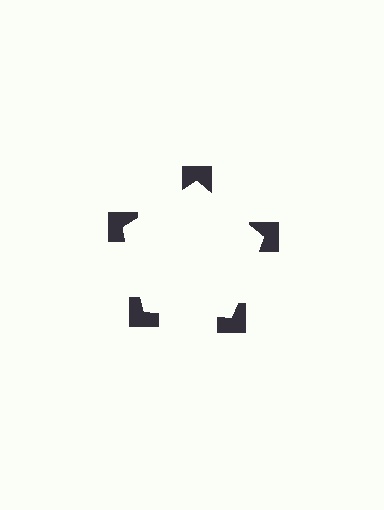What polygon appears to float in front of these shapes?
An illusory pentagon — its edges are inferred from the aligned wedge cuts in the notched squares, not physically drawn.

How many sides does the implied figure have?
5 sides.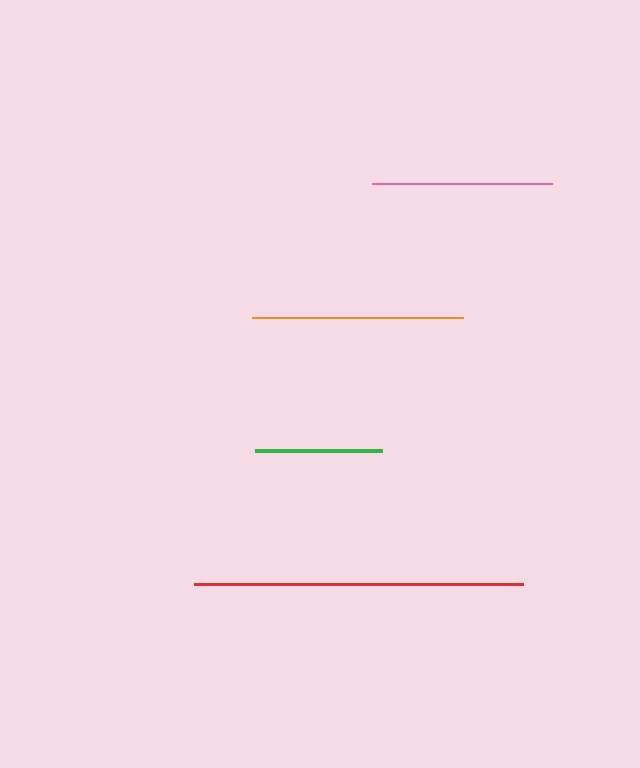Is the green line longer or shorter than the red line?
The red line is longer than the green line.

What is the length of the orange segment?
The orange segment is approximately 211 pixels long.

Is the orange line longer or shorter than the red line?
The red line is longer than the orange line.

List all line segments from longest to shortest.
From longest to shortest: red, orange, pink, green.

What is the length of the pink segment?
The pink segment is approximately 180 pixels long.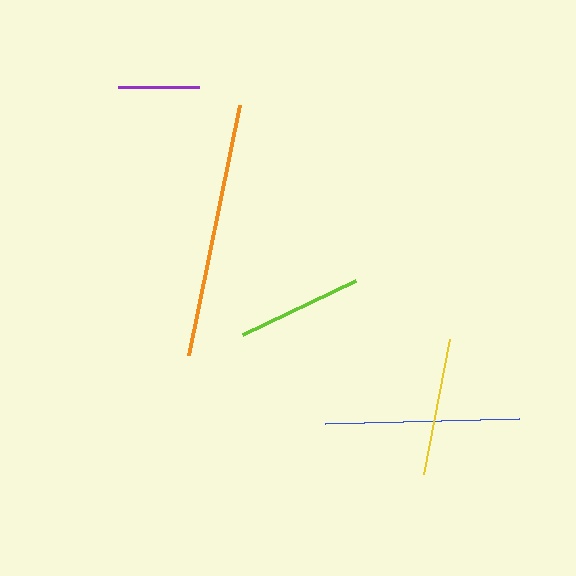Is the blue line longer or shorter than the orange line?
The orange line is longer than the blue line.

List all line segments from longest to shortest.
From longest to shortest: orange, blue, yellow, lime, purple.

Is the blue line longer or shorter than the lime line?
The blue line is longer than the lime line.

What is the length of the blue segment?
The blue segment is approximately 194 pixels long.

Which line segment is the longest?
The orange line is the longest at approximately 255 pixels.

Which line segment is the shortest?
The purple line is the shortest at approximately 82 pixels.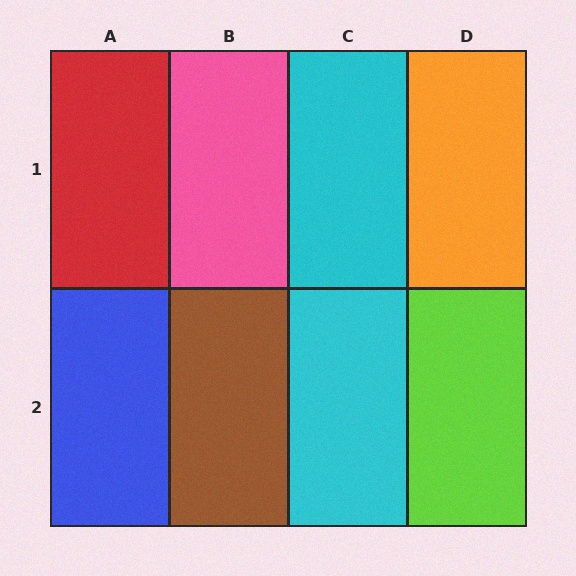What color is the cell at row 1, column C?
Cyan.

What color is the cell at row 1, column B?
Pink.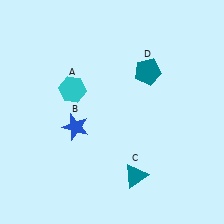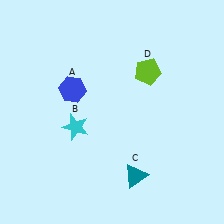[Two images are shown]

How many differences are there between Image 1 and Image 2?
There are 3 differences between the two images.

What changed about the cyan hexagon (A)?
In Image 1, A is cyan. In Image 2, it changed to blue.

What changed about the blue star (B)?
In Image 1, B is blue. In Image 2, it changed to cyan.